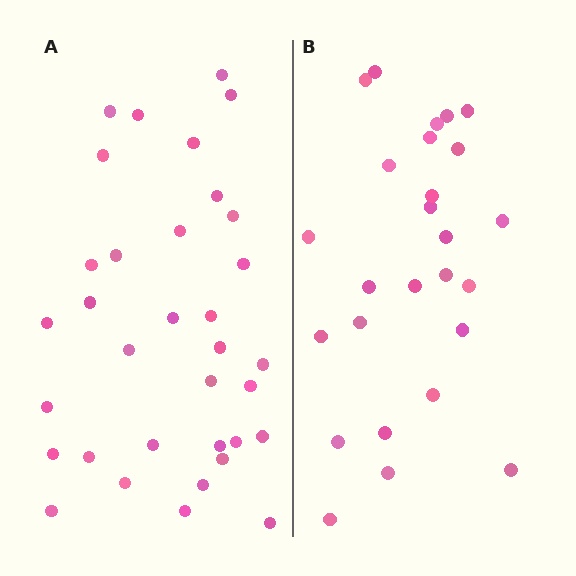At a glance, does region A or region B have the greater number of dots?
Region A (the left region) has more dots.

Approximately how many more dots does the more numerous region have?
Region A has roughly 8 or so more dots than region B.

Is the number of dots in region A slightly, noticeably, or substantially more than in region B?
Region A has noticeably more, but not dramatically so. The ratio is roughly 1.3 to 1.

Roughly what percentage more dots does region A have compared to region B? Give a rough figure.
About 30% more.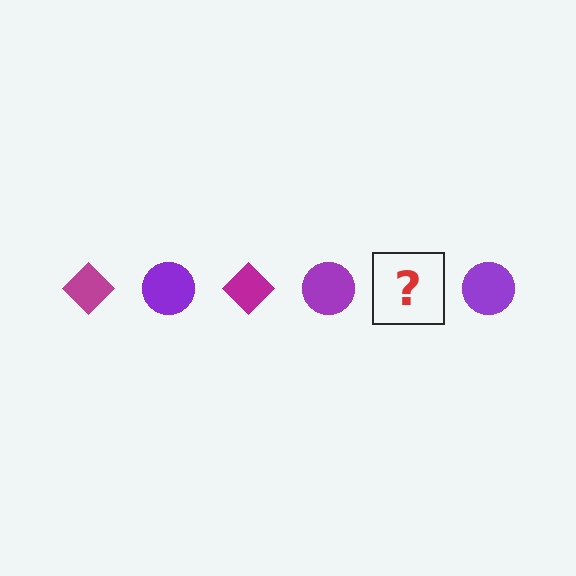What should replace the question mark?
The question mark should be replaced with a magenta diamond.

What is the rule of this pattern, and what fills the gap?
The rule is that the pattern alternates between magenta diamond and purple circle. The gap should be filled with a magenta diamond.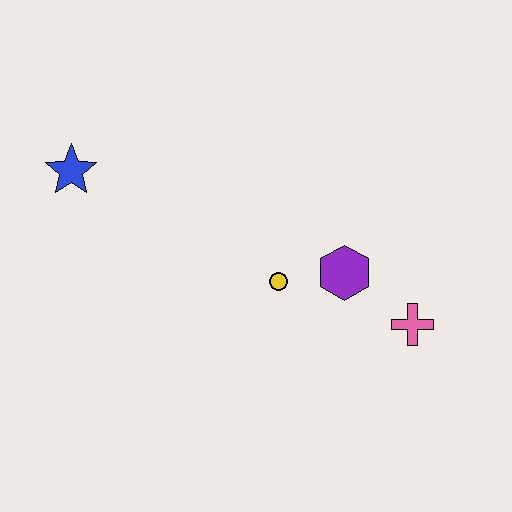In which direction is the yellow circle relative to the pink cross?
The yellow circle is to the left of the pink cross.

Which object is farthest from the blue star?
The pink cross is farthest from the blue star.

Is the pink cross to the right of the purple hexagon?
Yes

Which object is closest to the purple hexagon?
The yellow circle is closest to the purple hexagon.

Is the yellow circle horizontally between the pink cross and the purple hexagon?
No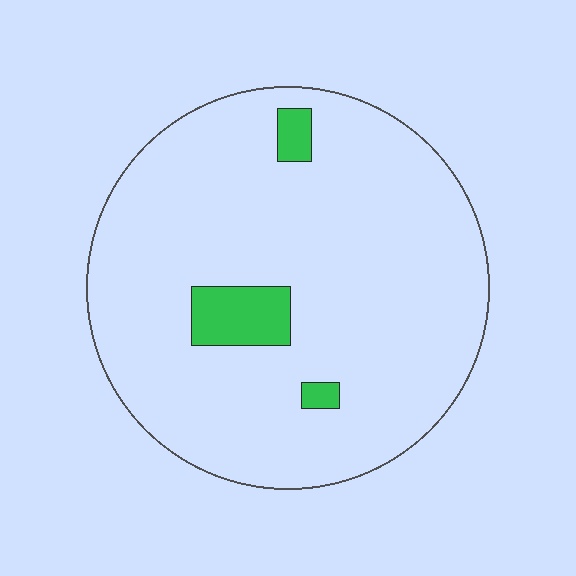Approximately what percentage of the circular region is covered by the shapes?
Approximately 5%.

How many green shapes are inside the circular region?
3.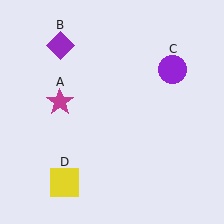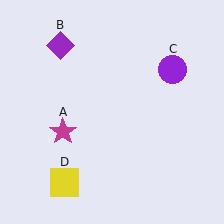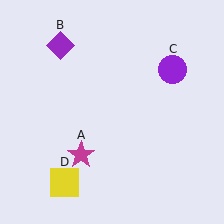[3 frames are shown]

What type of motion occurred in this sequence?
The magenta star (object A) rotated counterclockwise around the center of the scene.